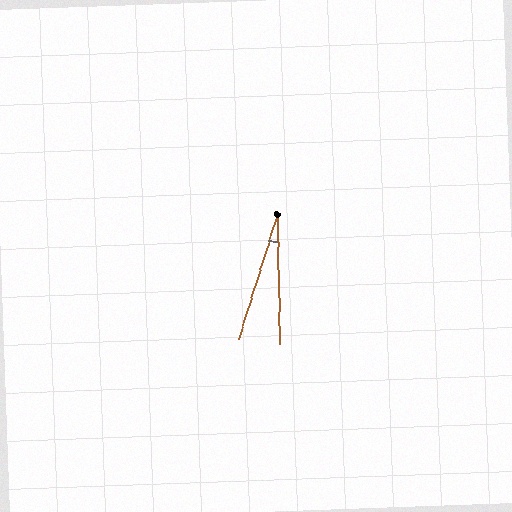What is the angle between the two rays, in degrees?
Approximately 18 degrees.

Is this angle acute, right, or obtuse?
It is acute.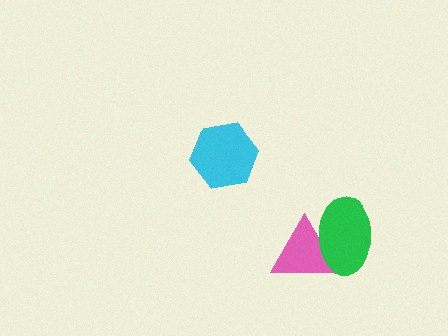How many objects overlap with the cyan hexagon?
0 objects overlap with the cyan hexagon.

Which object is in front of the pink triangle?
The green ellipse is in front of the pink triangle.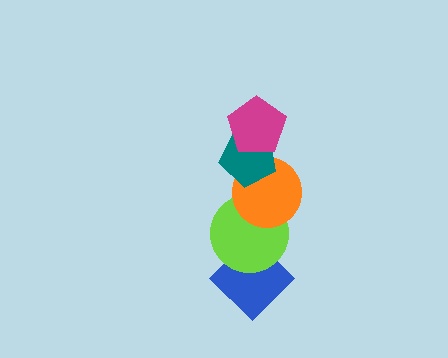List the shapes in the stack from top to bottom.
From top to bottom: the magenta pentagon, the teal pentagon, the orange circle, the lime circle, the blue diamond.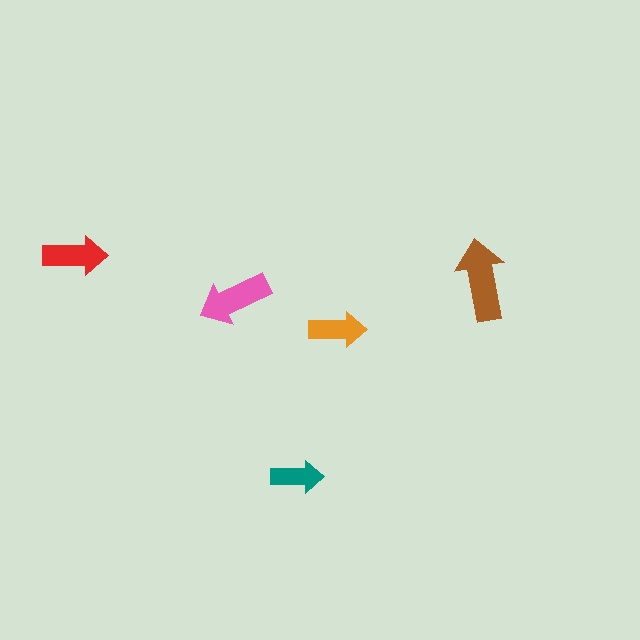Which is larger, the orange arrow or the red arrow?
The red one.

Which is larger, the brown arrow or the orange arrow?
The brown one.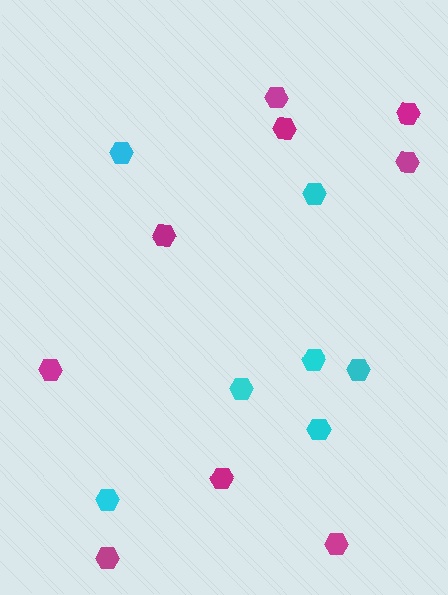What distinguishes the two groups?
There are 2 groups: one group of magenta hexagons (9) and one group of cyan hexagons (7).